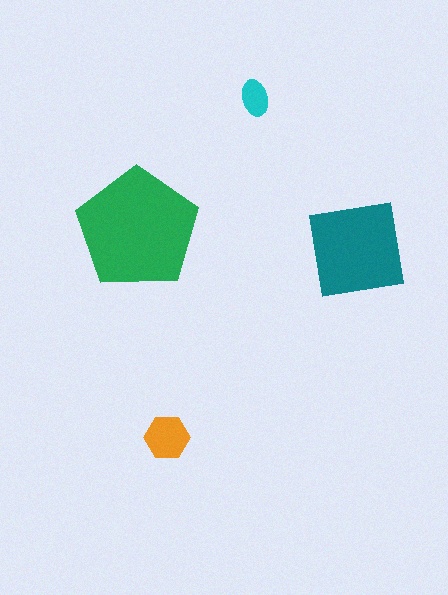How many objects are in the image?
There are 4 objects in the image.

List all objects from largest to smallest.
The green pentagon, the teal square, the orange hexagon, the cyan ellipse.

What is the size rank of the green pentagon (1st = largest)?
1st.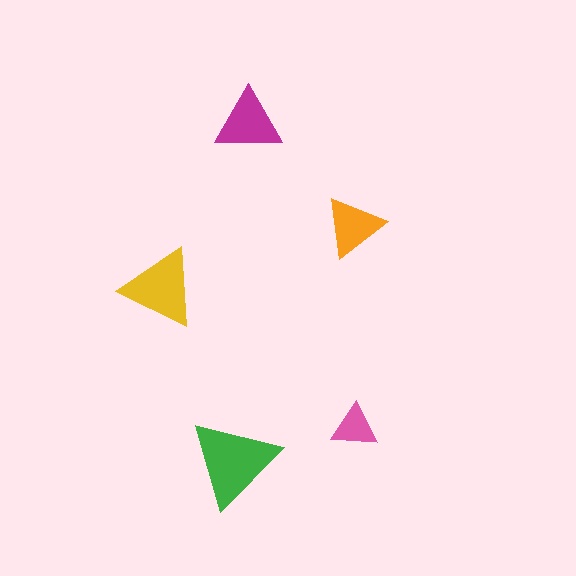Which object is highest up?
The magenta triangle is topmost.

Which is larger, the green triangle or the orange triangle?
The green one.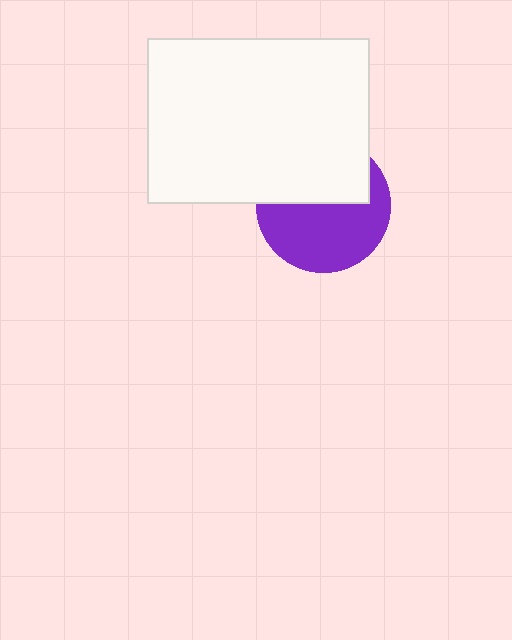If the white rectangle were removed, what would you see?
You would see the complete purple circle.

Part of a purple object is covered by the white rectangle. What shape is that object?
It is a circle.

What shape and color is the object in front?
The object in front is a white rectangle.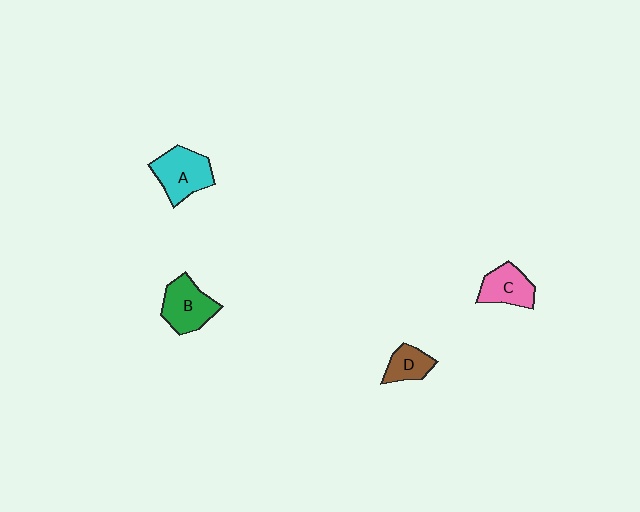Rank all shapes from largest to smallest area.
From largest to smallest: A (cyan), B (green), C (pink), D (brown).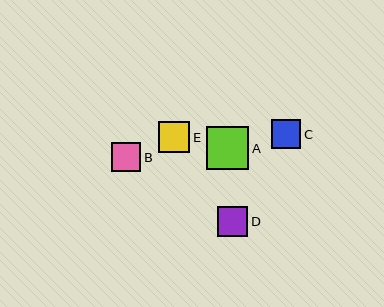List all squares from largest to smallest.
From largest to smallest: A, E, D, B, C.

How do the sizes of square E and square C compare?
Square E and square C are approximately the same size.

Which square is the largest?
Square A is the largest with a size of approximately 42 pixels.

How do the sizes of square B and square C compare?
Square B and square C are approximately the same size.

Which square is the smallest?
Square C is the smallest with a size of approximately 29 pixels.